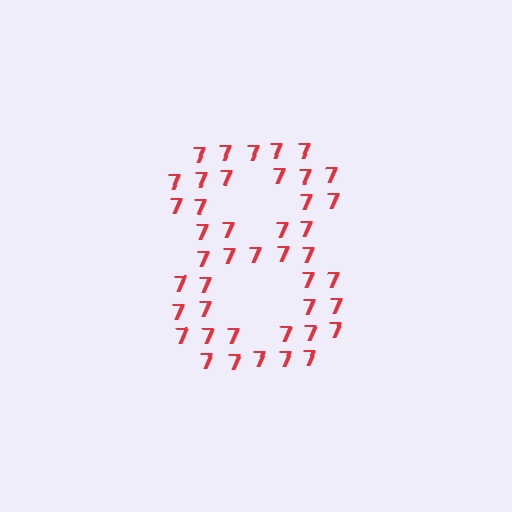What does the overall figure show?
The overall figure shows the digit 8.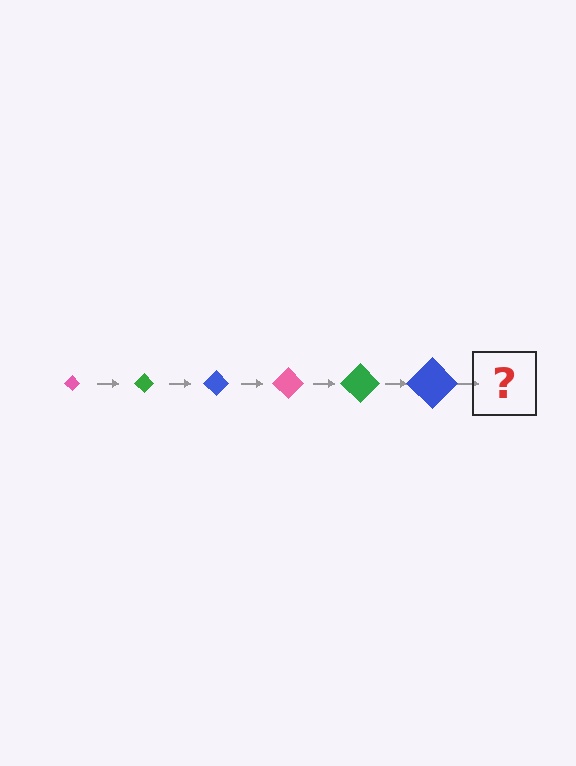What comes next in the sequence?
The next element should be a pink diamond, larger than the previous one.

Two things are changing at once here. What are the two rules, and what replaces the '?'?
The two rules are that the diamond grows larger each step and the color cycles through pink, green, and blue. The '?' should be a pink diamond, larger than the previous one.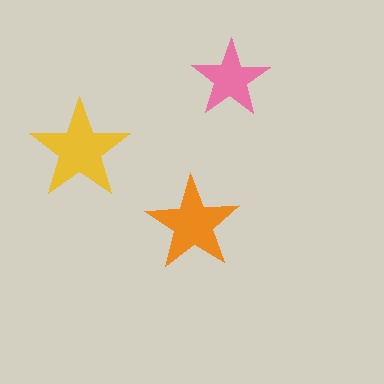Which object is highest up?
The pink star is topmost.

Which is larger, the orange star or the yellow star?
The yellow one.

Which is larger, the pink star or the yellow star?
The yellow one.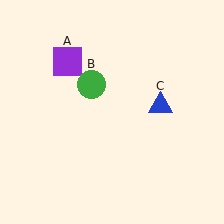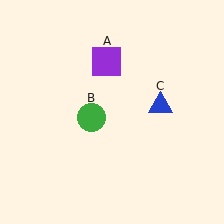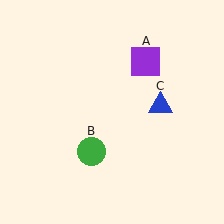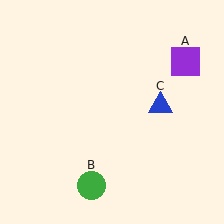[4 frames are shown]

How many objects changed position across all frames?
2 objects changed position: purple square (object A), green circle (object B).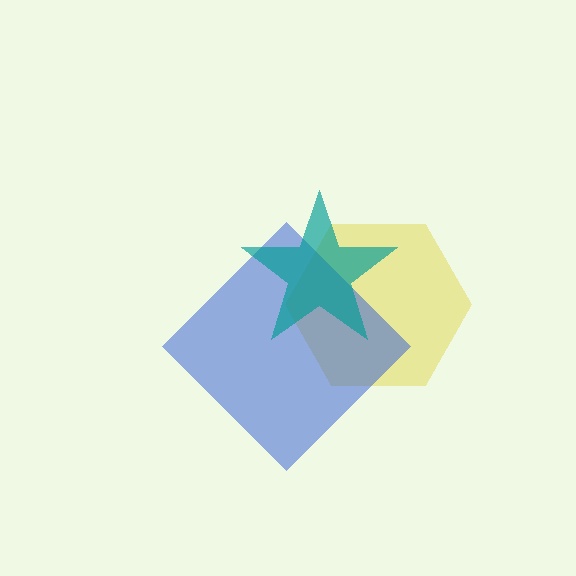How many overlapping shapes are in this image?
There are 3 overlapping shapes in the image.